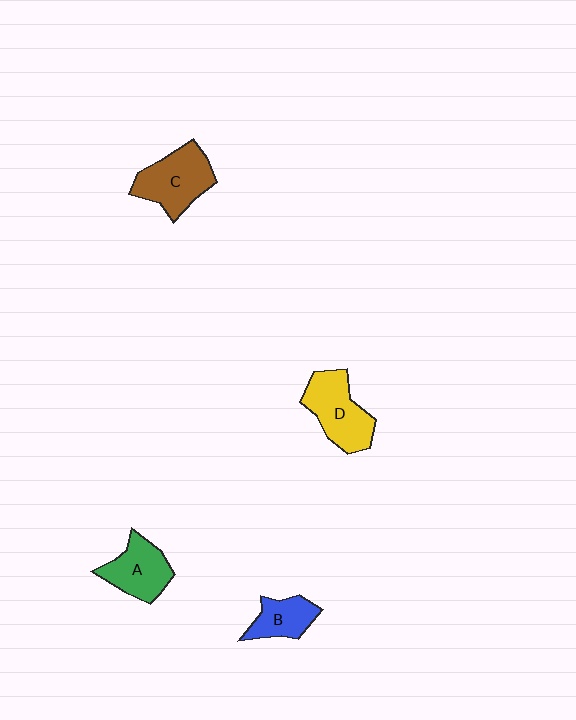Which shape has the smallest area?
Shape B (blue).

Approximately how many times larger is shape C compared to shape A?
Approximately 1.2 times.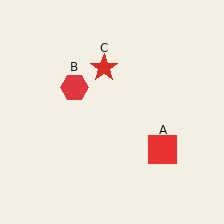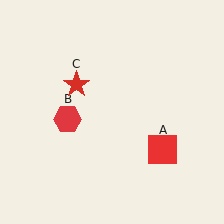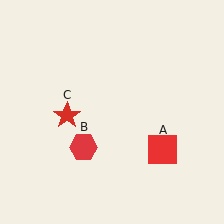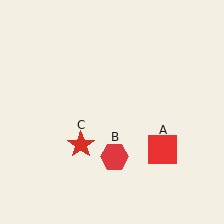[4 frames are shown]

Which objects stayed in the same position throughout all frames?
Red square (object A) remained stationary.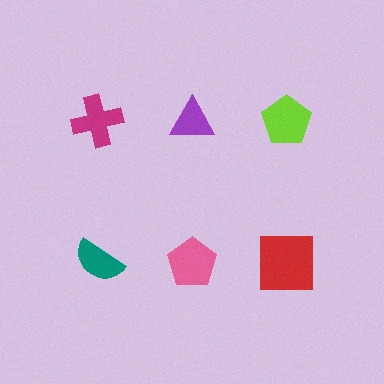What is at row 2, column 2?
A pink pentagon.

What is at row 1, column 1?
A magenta cross.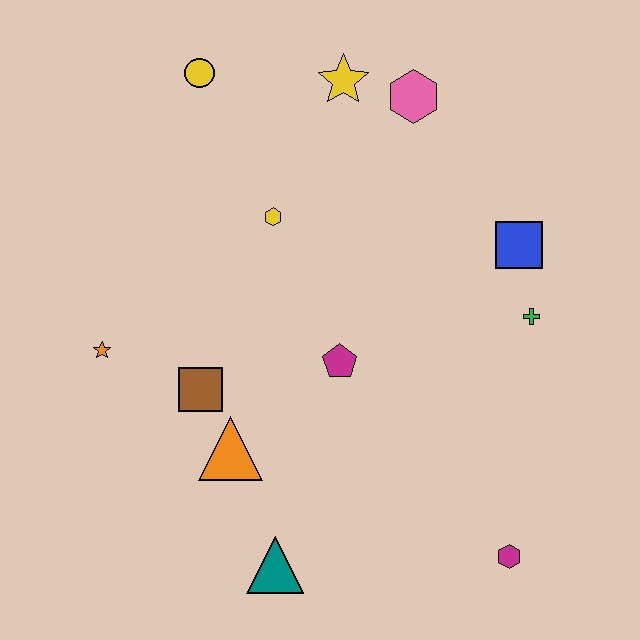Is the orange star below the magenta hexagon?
No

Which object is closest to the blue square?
The green cross is closest to the blue square.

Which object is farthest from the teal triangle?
The yellow circle is farthest from the teal triangle.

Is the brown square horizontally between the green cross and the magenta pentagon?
No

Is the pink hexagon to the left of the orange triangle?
No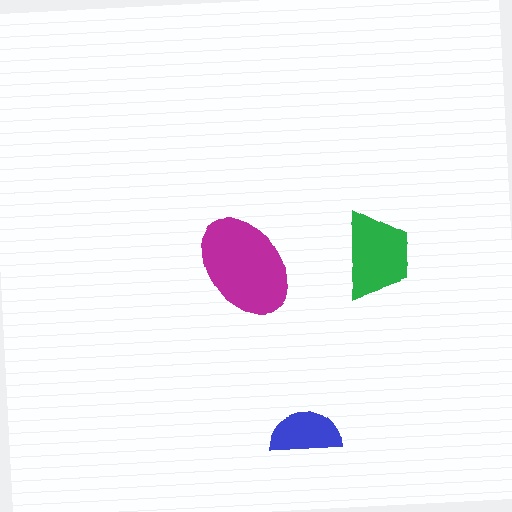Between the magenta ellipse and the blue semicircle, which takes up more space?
The magenta ellipse.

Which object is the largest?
The magenta ellipse.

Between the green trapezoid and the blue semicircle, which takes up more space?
The green trapezoid.